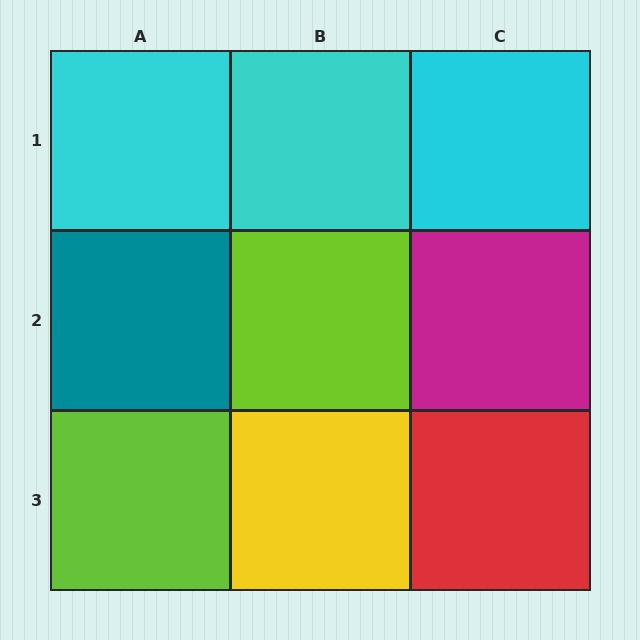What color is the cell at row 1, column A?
Cyan.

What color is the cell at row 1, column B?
Cyan.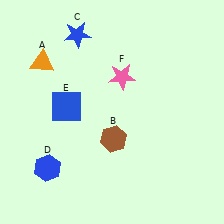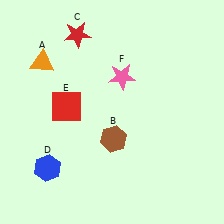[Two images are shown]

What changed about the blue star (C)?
In Image 1, C is blue. In Image 2, it changed to red.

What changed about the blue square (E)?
In Image 1, E is blue. In Image 2, it changed to red.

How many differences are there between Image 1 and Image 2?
There are 2 differences between the two images.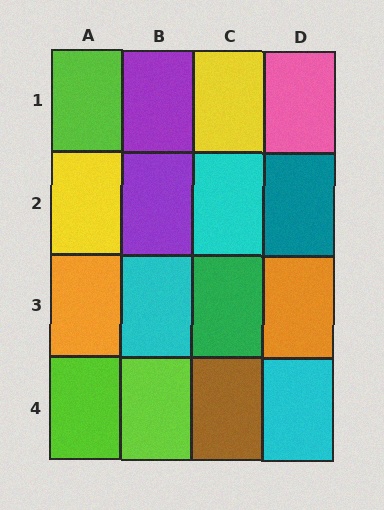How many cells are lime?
3 cells are lime.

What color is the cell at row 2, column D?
Teal.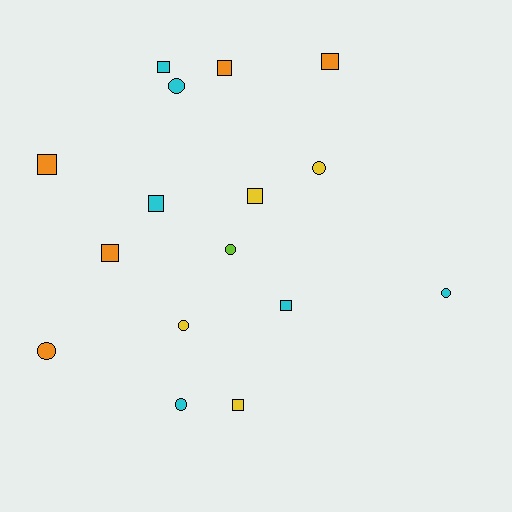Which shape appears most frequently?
Square, with 9 objects.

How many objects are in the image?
There are 16 objects.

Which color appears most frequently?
Cyan, with 6 objects.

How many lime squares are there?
There are no lime squares.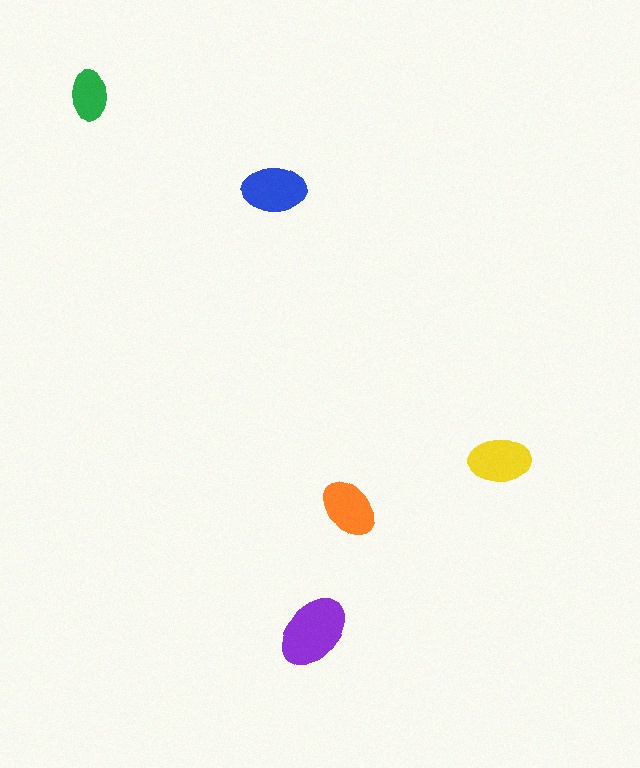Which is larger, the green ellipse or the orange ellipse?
The orange one.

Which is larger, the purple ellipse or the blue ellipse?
The purple one.